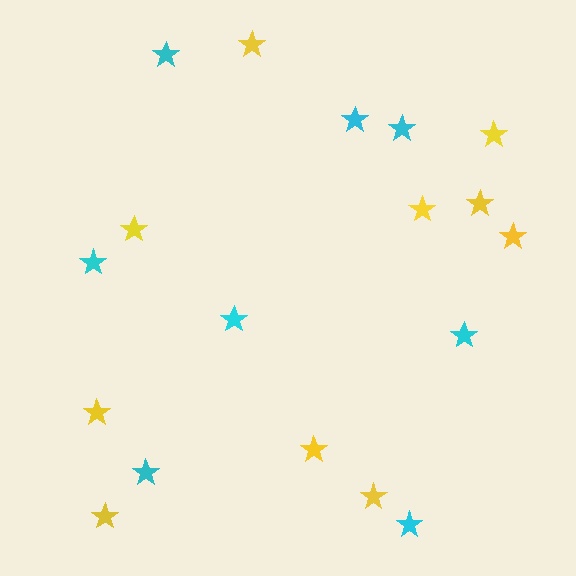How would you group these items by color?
There are 2 groups: one group of cyan stars (8) and one group of yellow stars (10).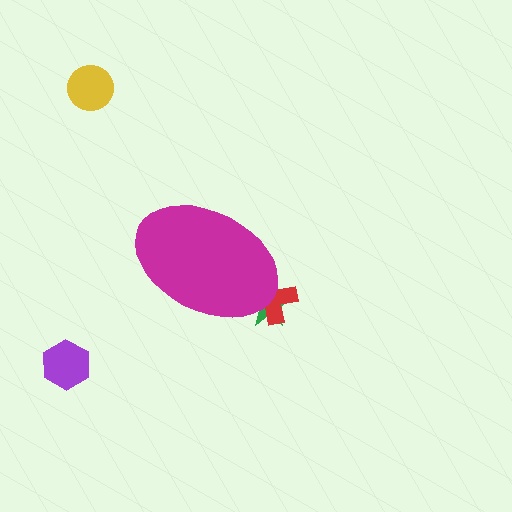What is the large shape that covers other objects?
A magenta ellipse.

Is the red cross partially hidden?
Yes, the red cross is partially hidden behind the magenta ellipse.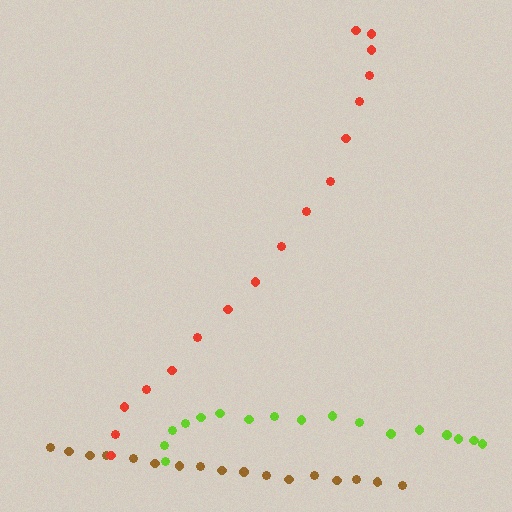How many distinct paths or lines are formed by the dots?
There are 3 distinct paths.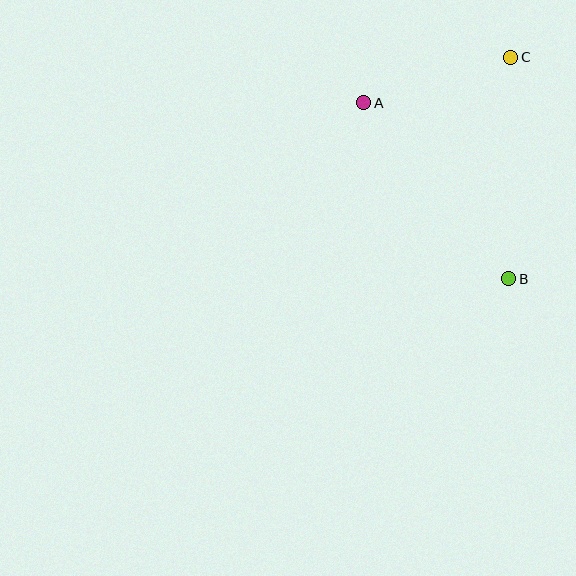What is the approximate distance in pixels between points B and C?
The distance between B and C is approximately 222 pixels.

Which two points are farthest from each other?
Points A and B are farthest from each other.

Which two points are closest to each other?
Points A and C are closest to each other.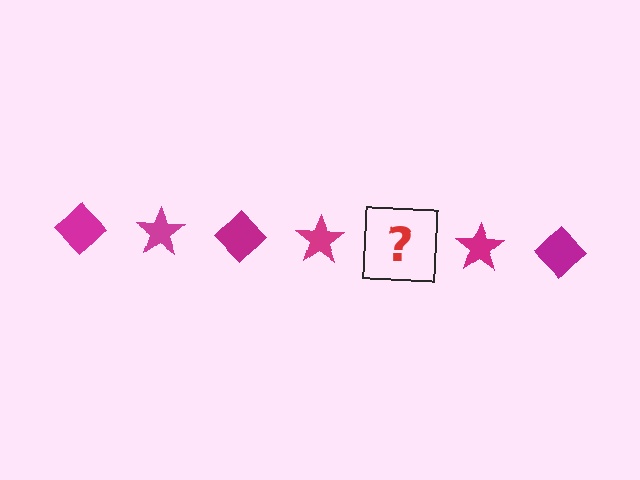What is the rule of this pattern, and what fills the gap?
The rule is that the pattern cycles through diamond, star shapes in magenta. The gap should be filled with a magenta diamond.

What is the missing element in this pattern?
The missing element is a magenta diamond.